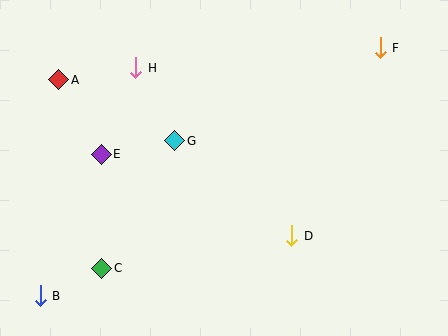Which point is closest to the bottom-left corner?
Point B is closest to the bottom-left corner.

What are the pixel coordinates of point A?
Point A is at (59, 80).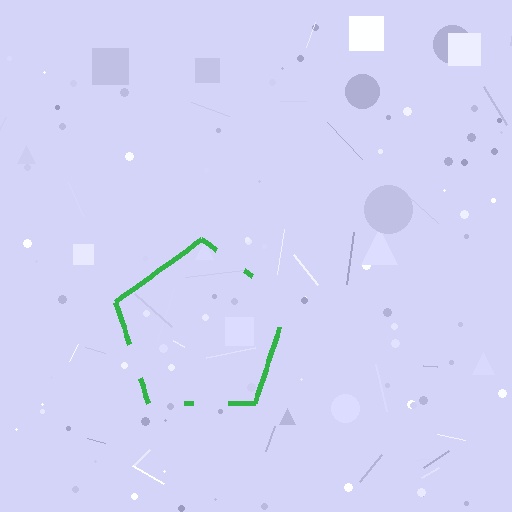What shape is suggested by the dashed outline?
The dashed outline suggests a pentagon.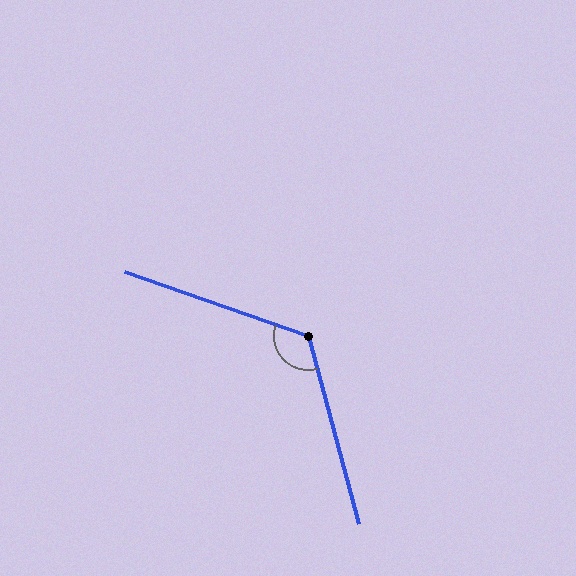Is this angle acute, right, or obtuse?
It is obtuse.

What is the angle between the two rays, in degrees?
Approximately 124 degrees.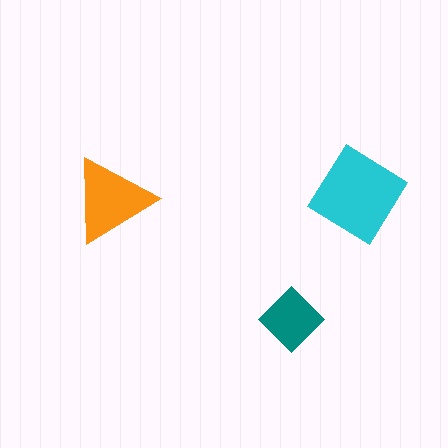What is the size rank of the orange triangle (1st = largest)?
2nd.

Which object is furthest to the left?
The orange triangle is leftmost.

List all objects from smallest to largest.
The teal diamond, the orange triangle, the cyan diamond.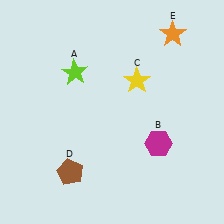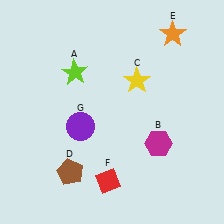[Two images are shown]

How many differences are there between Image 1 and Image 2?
There are 2 differences between the two images.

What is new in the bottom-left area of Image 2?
A red diamond (F) was added in the bottom-left area of Image 2.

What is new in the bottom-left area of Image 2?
A purple circle (G) was added in the bottom-left area of Image 2.